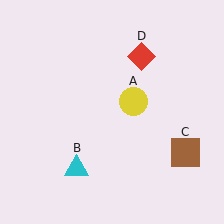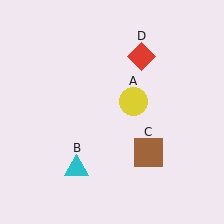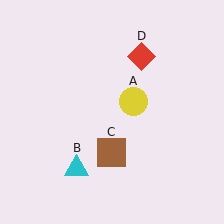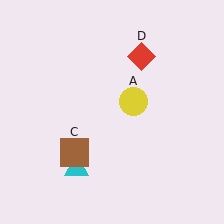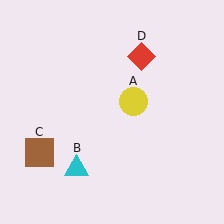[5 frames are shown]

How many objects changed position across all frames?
1 object changed position: brown square (object C).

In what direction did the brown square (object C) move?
The brown square (object C) moved left.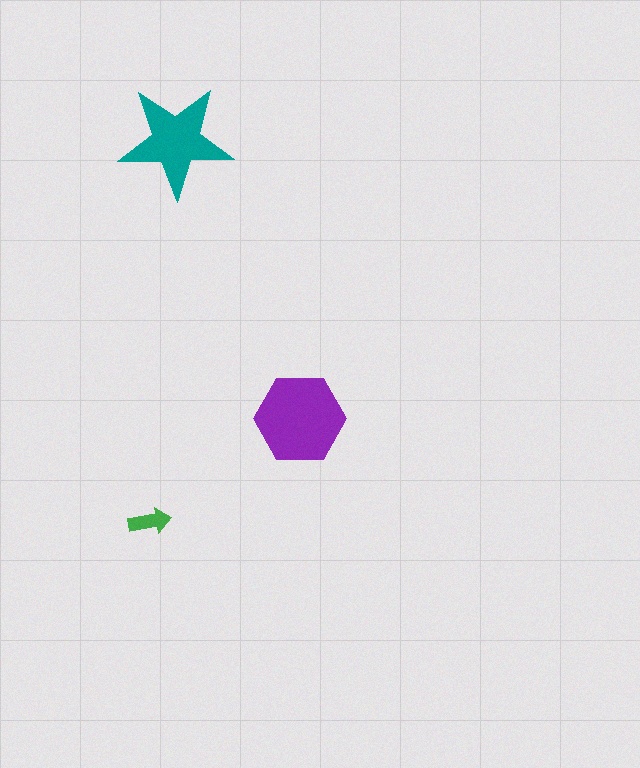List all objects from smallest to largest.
The green arrow, the teal star, the purple hexagon.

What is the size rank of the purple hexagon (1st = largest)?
1st.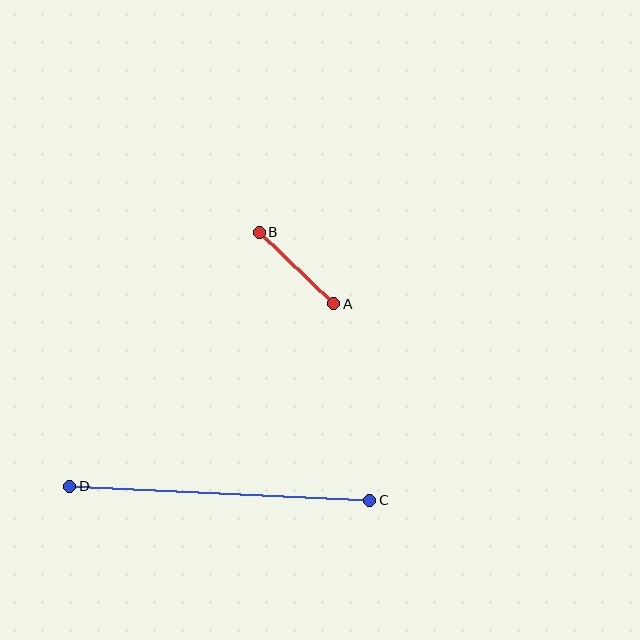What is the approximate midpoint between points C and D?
The midpoint is at approximately (220, 493) pixels.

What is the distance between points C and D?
The distance is approximately 300 pixels.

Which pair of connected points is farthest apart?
Points C and D are farthest apart.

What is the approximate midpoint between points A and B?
The midpoint is at approximately (296, 268) pixels.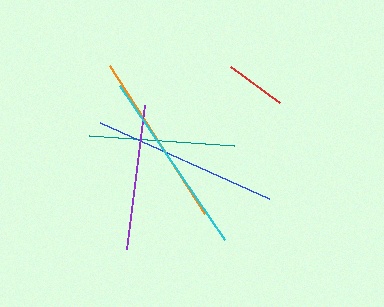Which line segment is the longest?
The cyan line is the longest at approximately 187 pixels.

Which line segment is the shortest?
The red line is the shortest at approximately 60 pixels.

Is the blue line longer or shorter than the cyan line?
The cyan line is longer than the blue line.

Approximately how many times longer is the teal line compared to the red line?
The teal line is approximately 2.4 times the length of the red line.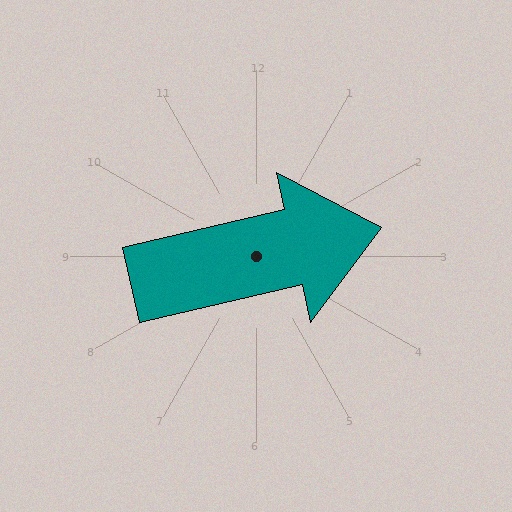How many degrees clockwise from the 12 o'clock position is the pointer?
Approximately 77 degrees.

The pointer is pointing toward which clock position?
Roughly 3 o'clock.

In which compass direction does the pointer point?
East.